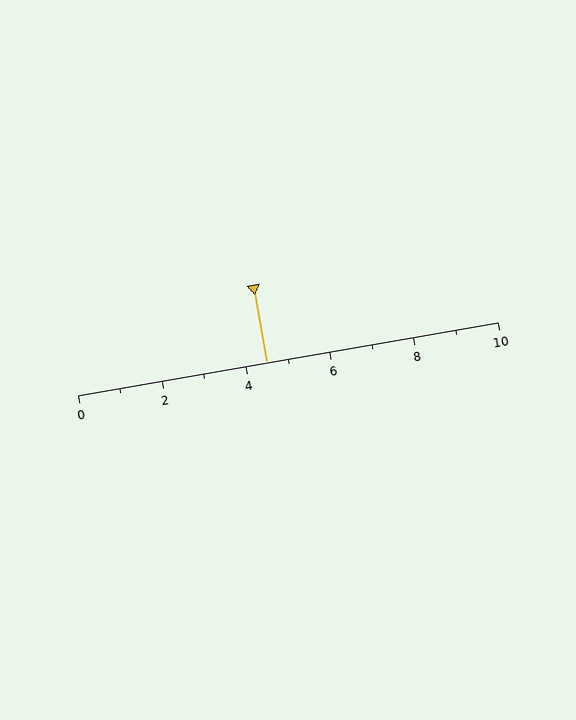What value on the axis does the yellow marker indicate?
The marker indicates approximately 4.5.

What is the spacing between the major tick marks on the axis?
The major ticks are spaced 2 apart.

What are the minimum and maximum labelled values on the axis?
The axis runs from 0 to 10.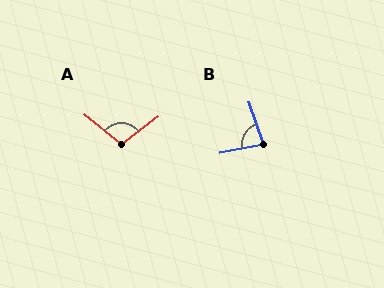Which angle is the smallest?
B, at approximately 82 degrees.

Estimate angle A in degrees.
Approximately 104 degrees.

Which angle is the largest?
A, at approximately 104 degrees.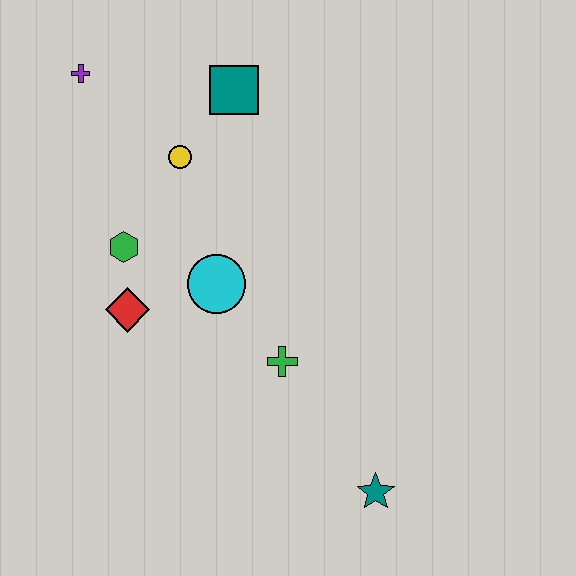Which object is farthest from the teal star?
The purple cross is farthest from the teal star.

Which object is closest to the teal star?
The green cross is closest to the teal star.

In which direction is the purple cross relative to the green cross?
The purple cross is above the green cross.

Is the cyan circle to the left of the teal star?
Yes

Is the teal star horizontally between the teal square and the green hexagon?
No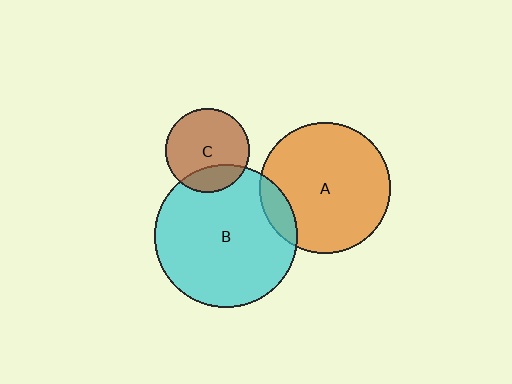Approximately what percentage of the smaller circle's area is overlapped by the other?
Approximately 10%.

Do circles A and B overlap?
Yes.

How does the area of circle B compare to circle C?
Approximately 2.9 times.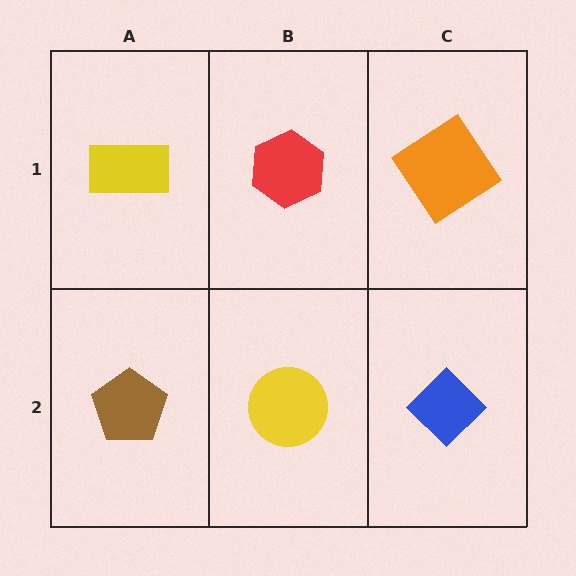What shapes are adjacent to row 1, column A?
A brown pentagon (row 2, column A), a red hexagon (row 1, column B).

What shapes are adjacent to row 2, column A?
A yellow rectangle (row 1, column A), a yellow circle (row 2, column B).